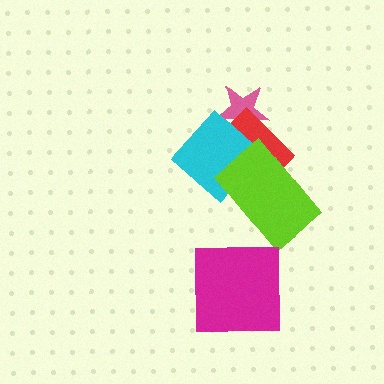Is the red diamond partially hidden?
Yes, it is partially covered by another shape.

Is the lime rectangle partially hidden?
No, no other shape covers it.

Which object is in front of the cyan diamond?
The lime rectangle is in front of the cyan diamond.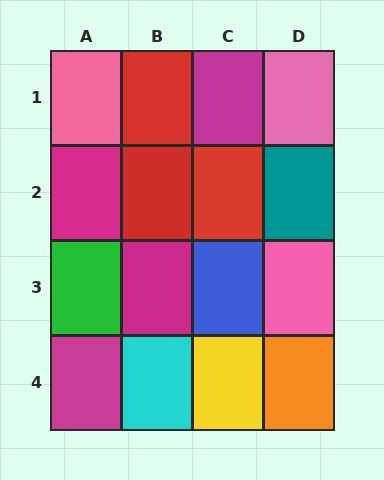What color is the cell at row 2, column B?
Red.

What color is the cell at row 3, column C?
Blue.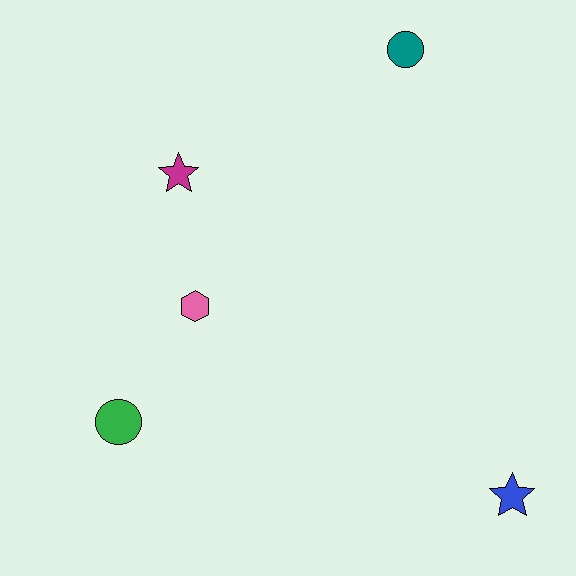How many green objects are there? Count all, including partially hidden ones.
There is 1 green object.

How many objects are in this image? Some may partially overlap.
There are 5 objects.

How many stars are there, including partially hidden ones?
There are 2 stars.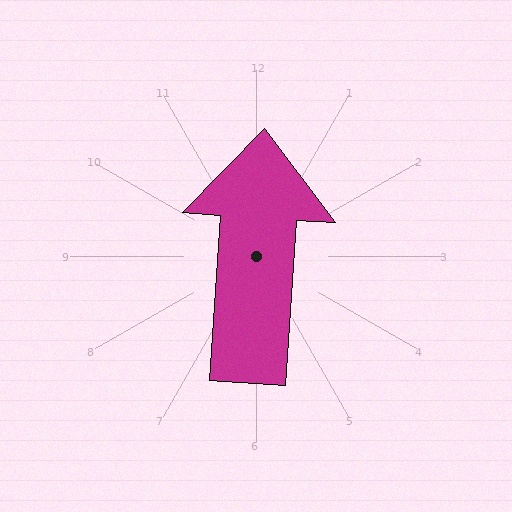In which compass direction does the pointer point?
North.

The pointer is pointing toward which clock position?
Roughly 12 o'clock.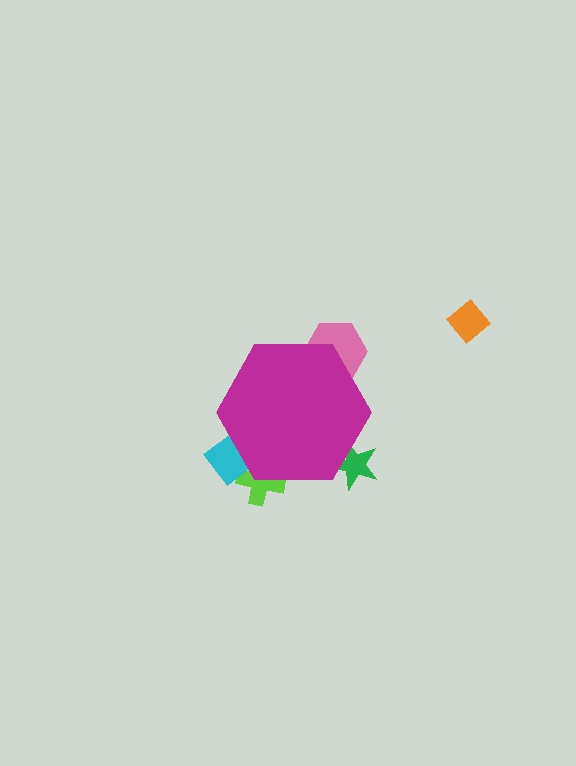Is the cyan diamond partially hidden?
Yes, the cyan diamond is partially hidden behind the magenta hexagon.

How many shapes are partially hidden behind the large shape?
4 shapes are partially hidden.